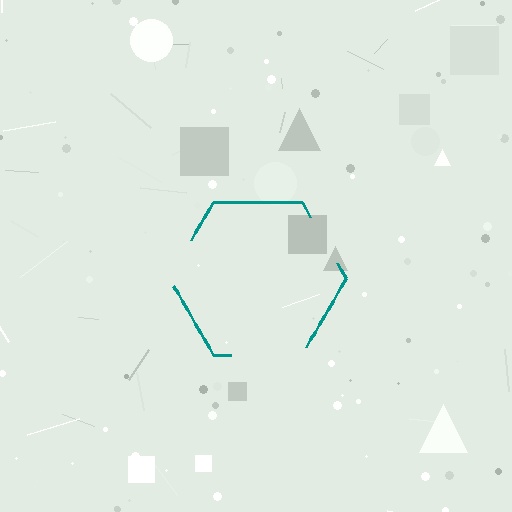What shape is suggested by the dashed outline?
The dashed outline suggests a hexagon.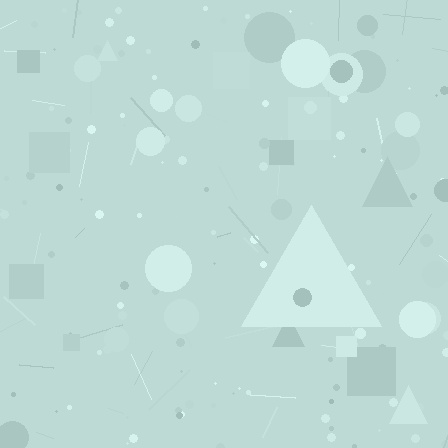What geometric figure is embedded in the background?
A triangle is embedded in the background.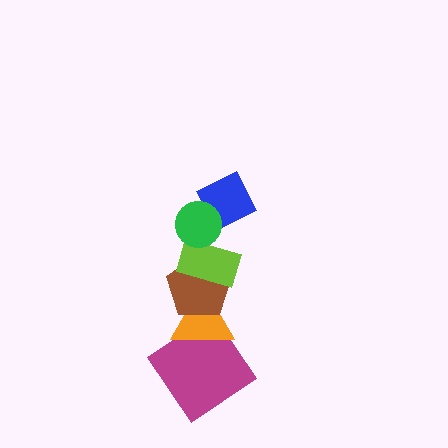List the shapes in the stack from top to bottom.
From top to bottom: the green circle, the blue diamond, the lime rectangle, the brown pentagon, the orange triangle, the magenta diamond.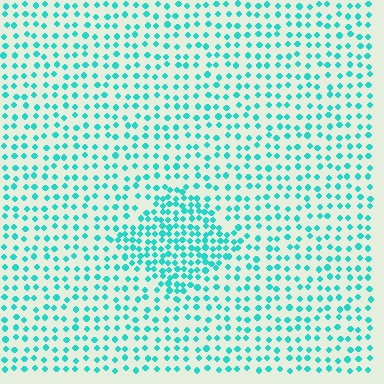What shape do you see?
I see a diamond.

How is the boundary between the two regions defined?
The boundary is defined by a change in element density (approximately 2.0x ratio). All elements are the same color, size, and shape.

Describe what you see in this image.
The image contains small cyan elements arranged at two different densities. A diamond-shaped region is visible where the elements are more densely packed than the surrounding area.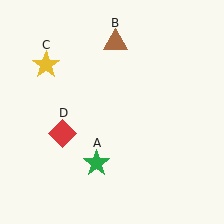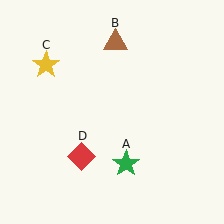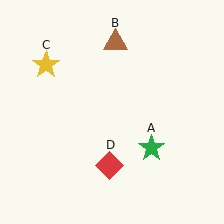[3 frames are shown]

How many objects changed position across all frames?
2 objects changed position: green star (object A), red diamond (object D).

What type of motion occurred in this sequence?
The green star (object A), red diamond (object D) rotated counterclockwise around the center of the scene.